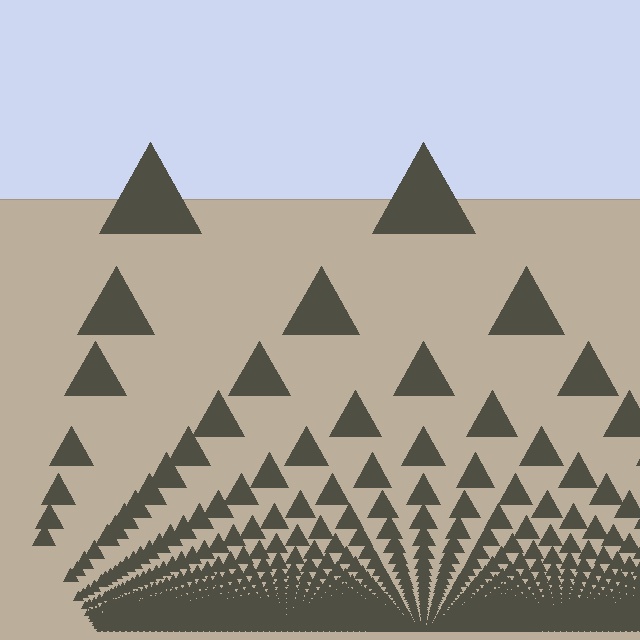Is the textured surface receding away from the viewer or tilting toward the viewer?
The surface appears to tilt toward the viewer. Texture elements get larger and sparser toward the top.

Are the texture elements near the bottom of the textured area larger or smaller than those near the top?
Smaller. The gradient is inverted — elements near the bottom are smaller and denser.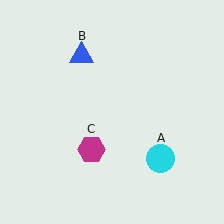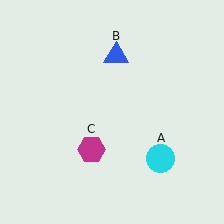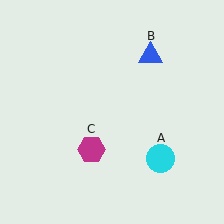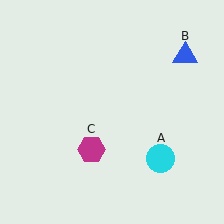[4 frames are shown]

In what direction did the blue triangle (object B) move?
The blue triangle (object B) moved right.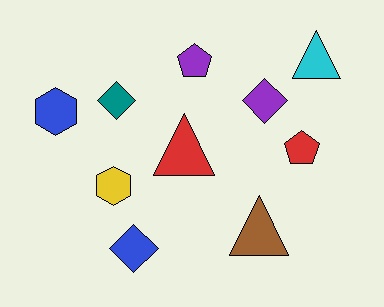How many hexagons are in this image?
There are 2 hexagons.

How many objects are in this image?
There are 10 objects.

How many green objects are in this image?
There are no green objects.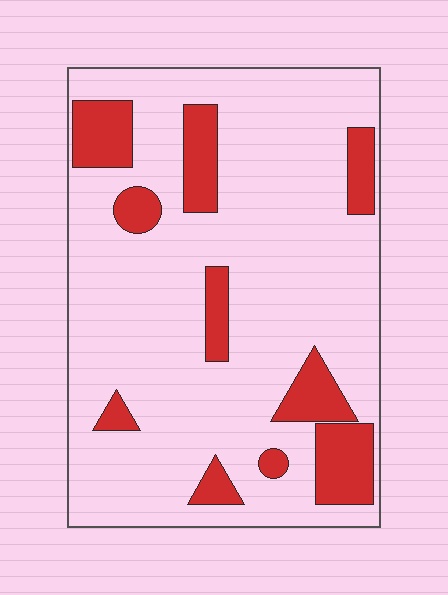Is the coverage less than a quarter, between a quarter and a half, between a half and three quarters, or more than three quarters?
Less than a quarter.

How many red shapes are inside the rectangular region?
10.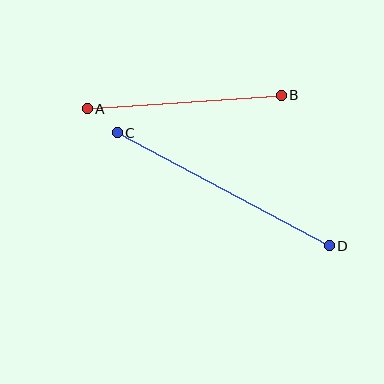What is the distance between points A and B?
The distance is approximately 194 pixels.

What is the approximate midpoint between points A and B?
The midpoint is at approximately (184, 102) pixels.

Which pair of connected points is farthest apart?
Points C and D are farthest apart.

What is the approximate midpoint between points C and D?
The midpoint is at approximately (223, 189) pixels.